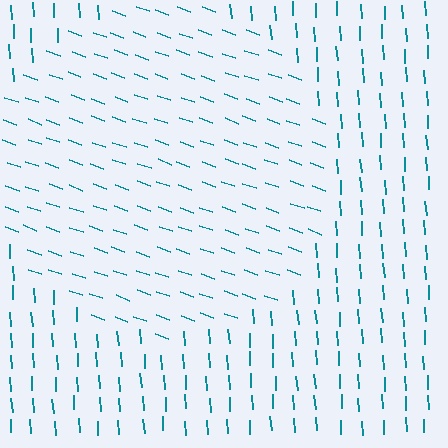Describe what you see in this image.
The image is filled with small teal line segments. A circle region in the image has lines oriented differently from the surrounding lines, creating a visible texture boundary.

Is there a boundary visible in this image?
Yes, there is a texture boundary formed by a change in line orientation.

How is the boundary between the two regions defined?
The boundary is defined purely by a change in line orientation (approximately 67 degrees difference). All lines are the same color and thickness.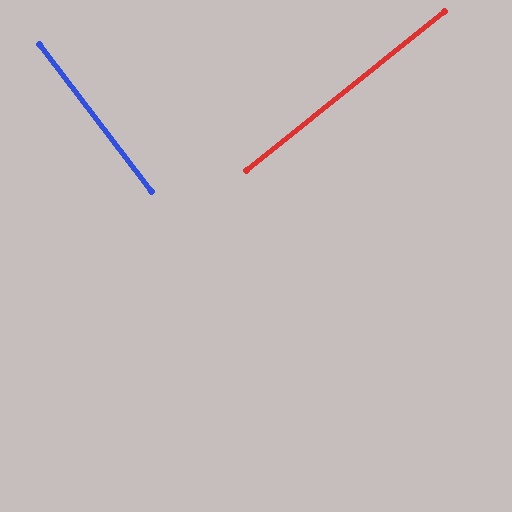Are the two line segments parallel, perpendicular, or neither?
Perpendicular — they meet at approximately 88°.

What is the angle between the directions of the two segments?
Approximately 88 degrees.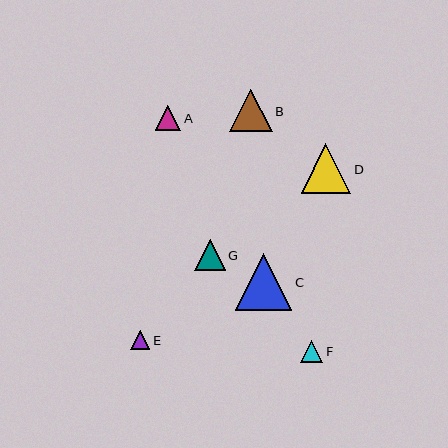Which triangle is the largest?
Triangle C is the largest with a size of approximately 57 pixels.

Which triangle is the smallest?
Triangle E is the smallest with a size of approximately 19 pixels.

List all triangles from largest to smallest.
From largest to smallest: C, D, B, G, A, F, E.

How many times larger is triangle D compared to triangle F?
Triangle D is approximately 2.3 times the size of triangle F.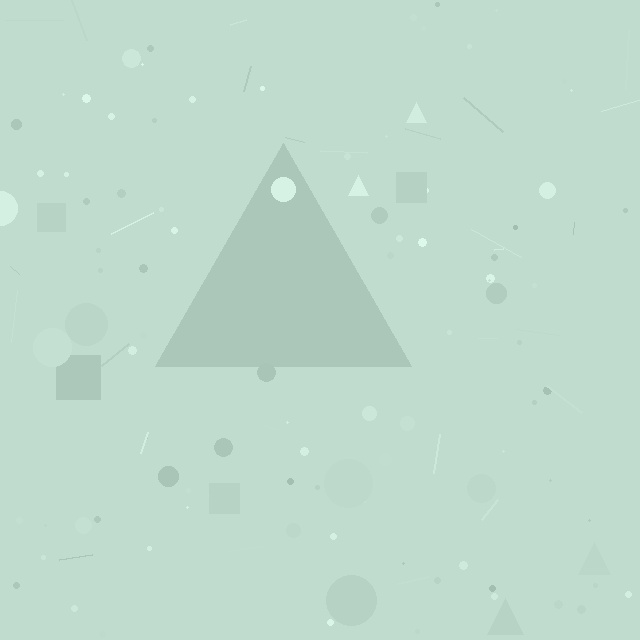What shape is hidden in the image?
A triangle is hidden in the image.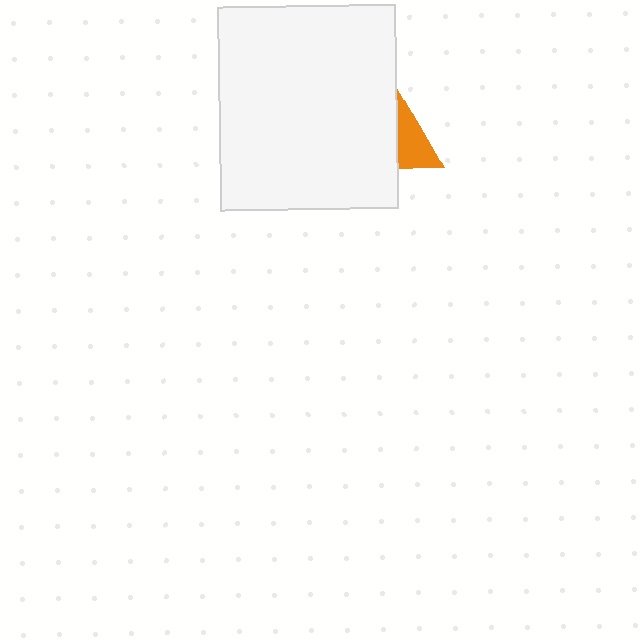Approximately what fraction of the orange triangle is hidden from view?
Roughly 67% of the orange triangle is hidden behind the white rectangle.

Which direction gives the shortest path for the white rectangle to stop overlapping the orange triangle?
Moving left gives the shortest separation.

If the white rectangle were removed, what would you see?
You would see the complete orange triangle.